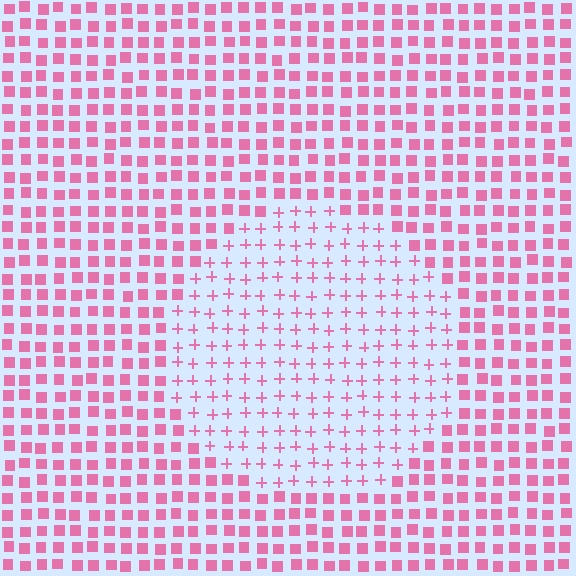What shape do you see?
I see a circle.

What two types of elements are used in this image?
The image uses plus signs inside the circle region and squares outside it.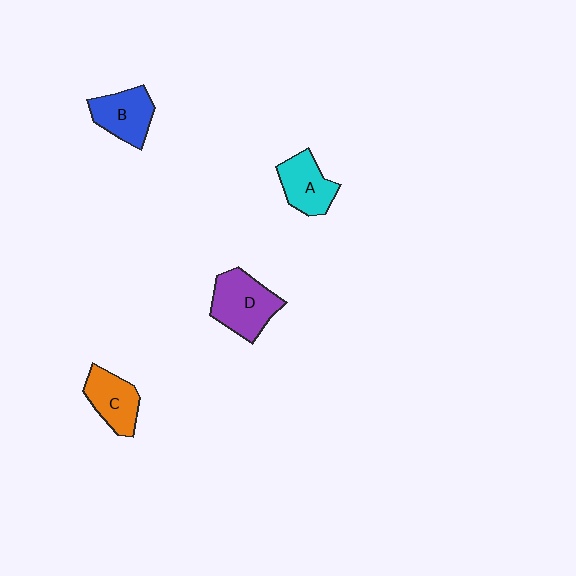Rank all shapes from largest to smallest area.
From largest to smallest: D (purple), B (blue), A (cyan), C (orange).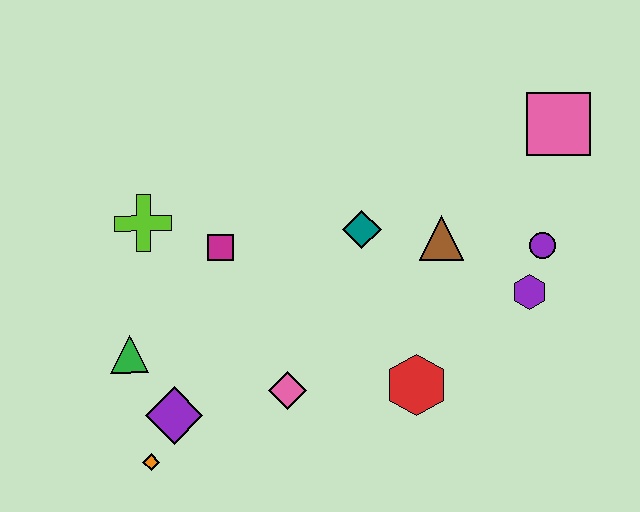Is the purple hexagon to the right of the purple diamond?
Yes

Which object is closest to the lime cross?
The magenta square is closest to the lime cross.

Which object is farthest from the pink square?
The orange diamond is farthest from the pink square.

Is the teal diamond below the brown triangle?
No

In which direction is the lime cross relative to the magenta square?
The lime cross is to the left of the magenta square.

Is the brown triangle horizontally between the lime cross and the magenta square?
No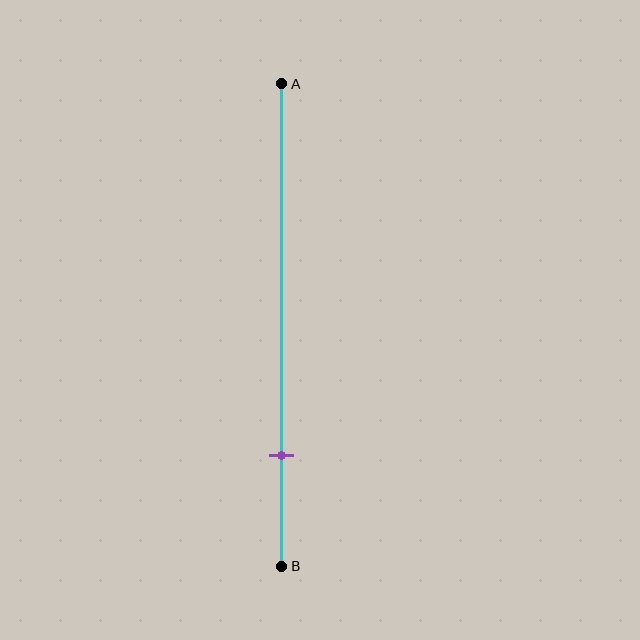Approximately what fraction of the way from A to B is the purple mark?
The purple mark is approximately 75% of the way from A to B.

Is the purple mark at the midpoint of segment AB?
No, the mark is at about 75% from A, not at the 50% midpoint.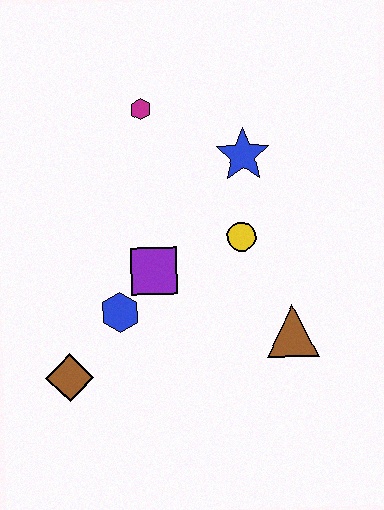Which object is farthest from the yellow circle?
The brown diamond is farthest from the yellow circle.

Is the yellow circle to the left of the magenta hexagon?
No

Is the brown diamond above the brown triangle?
No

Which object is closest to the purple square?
The blue hexagon is closest to the purple square.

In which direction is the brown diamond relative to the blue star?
The brown diamond is below the blue star.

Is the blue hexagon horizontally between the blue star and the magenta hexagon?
No